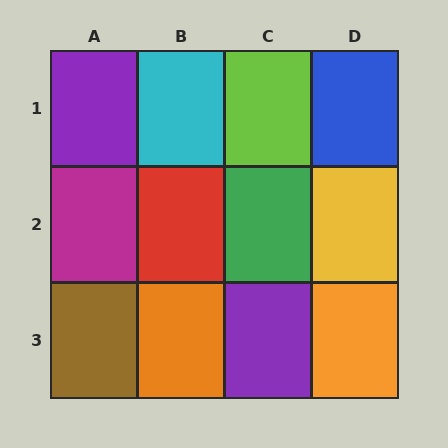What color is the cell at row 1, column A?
Purple.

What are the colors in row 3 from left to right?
Brown, orange, purple, orange.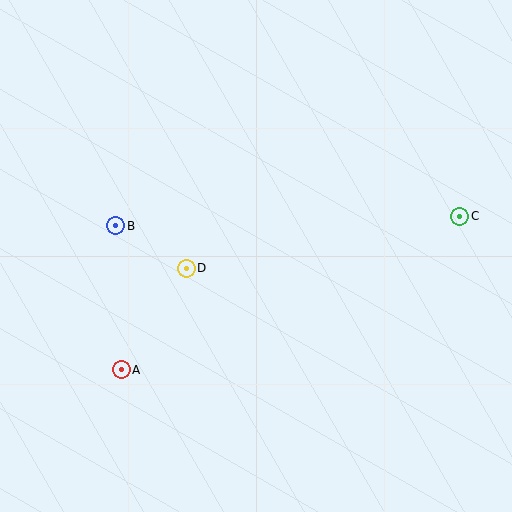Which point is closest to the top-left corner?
Point B is closest to the top-left corner.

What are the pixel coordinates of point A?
Point A is at (121, 370).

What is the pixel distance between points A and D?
The distance between A and D is 120 pixels.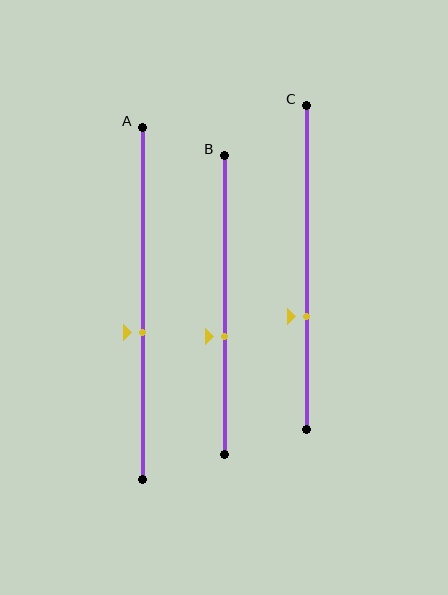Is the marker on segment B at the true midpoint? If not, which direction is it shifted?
No, the marker on segment B is shifted downward by about 11% of the segment length.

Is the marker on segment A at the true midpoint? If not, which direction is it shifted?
No, the marker on segment A is shifted downward by about 8% of the segment length.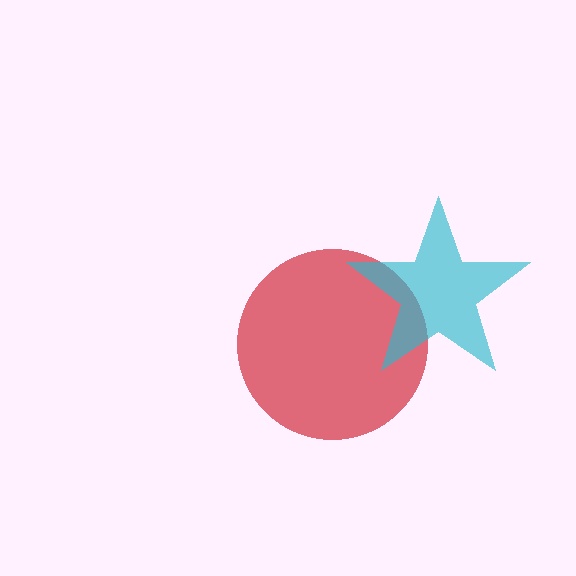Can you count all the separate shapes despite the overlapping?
Yes, there are 2 separate shapes.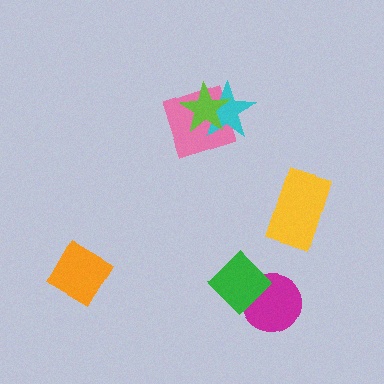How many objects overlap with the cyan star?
2 objects overlap with the cyan star.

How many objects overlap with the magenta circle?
1 object overlaps with the magenta circle.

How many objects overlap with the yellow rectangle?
0 objects overlap with the yellow rectangle.